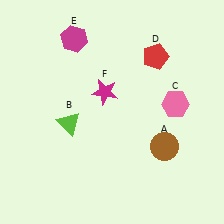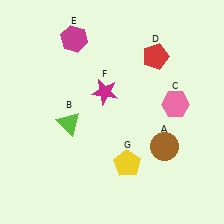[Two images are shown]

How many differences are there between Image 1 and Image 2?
There is 1 difference between the two images.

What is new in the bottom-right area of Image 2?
A yellow pentagon (G) was added in the bottom-right area of Image 2.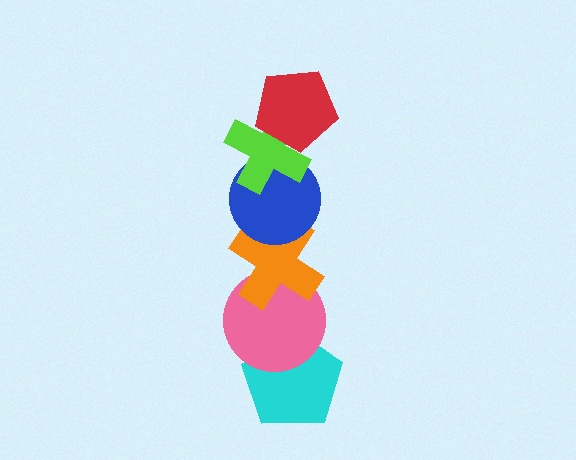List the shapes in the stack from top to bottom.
From top to bottom: the red pentagon, the lime cross, the blue circle, the orange cross, the pink circle, the cyan pentagon.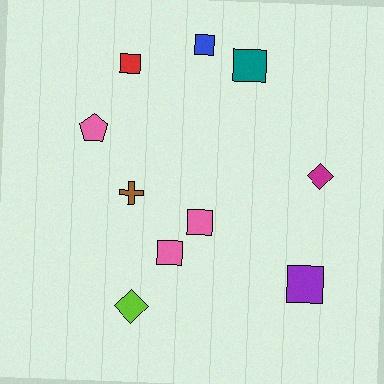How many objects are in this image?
There are 10 objects.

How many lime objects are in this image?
There is 1 lime object.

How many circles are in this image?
There are no circles.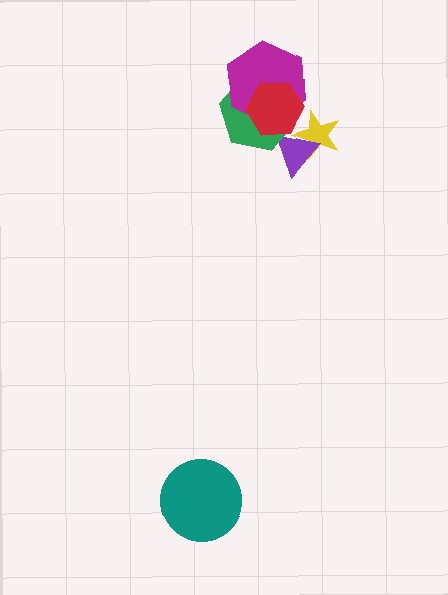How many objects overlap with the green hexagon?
3 objects overlap with the green hexagon.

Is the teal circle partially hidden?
No, no other shape covers it.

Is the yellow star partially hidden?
Yes, it is partially covered by another shape.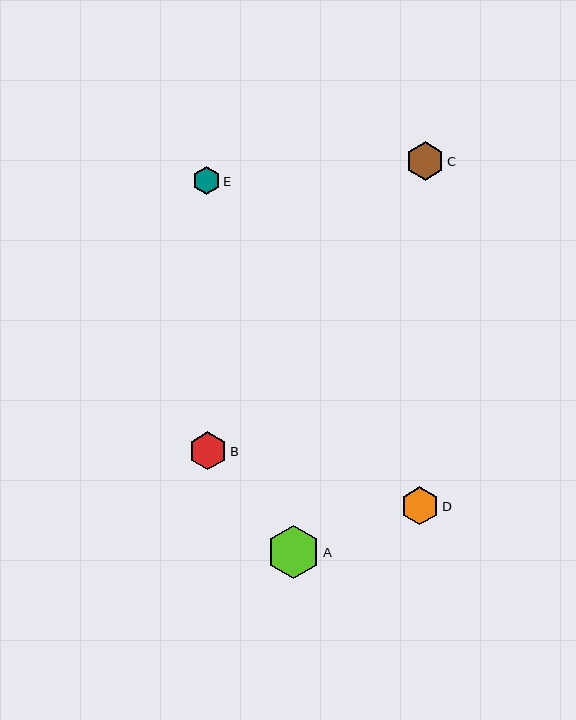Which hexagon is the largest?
Hexagon A is the largest with a size of approximately 53 pixels.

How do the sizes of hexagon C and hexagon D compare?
Hexagon C and hexagon D are approximately the same size.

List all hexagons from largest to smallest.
From largest to smallest: A, C, D, B, E.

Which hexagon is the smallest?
Hexagon E is the smallest with a size of approximately 28 pixels.